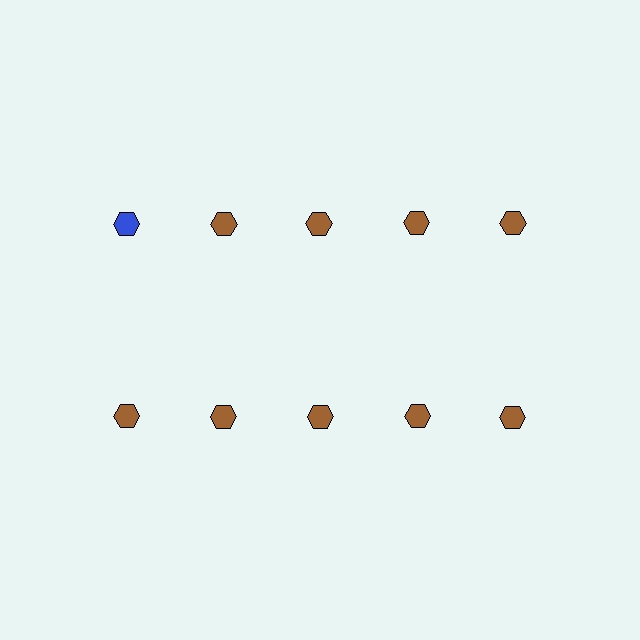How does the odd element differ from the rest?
It has a different color: blue instead of brown.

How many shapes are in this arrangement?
There are 10 shapes arranged in a grid pattern.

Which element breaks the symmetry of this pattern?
The blue hexagon in the top row, leftmost column breaks the symmetry. All other shapes are brown hexagons.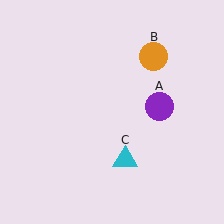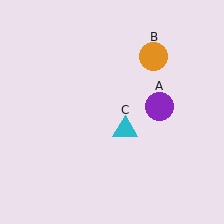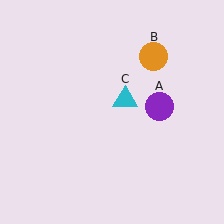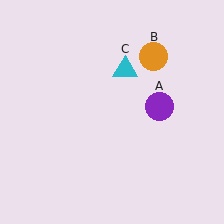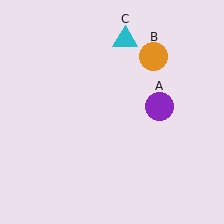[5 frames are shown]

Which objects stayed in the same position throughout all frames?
Purple circle (object A) and orange circle (object B) remained stationary.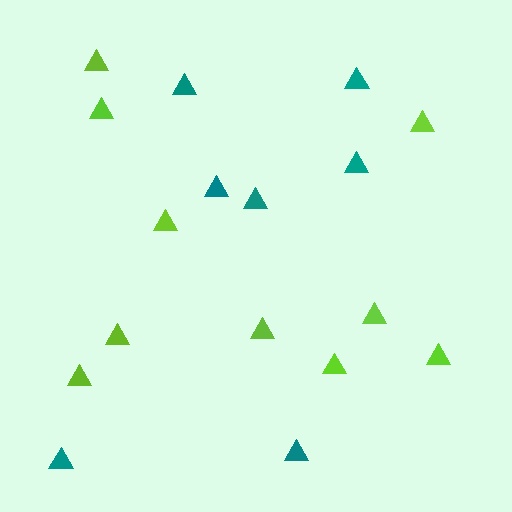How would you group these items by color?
There are 2 groups: one group of lime triangles (10) and one group of teal triangles (7).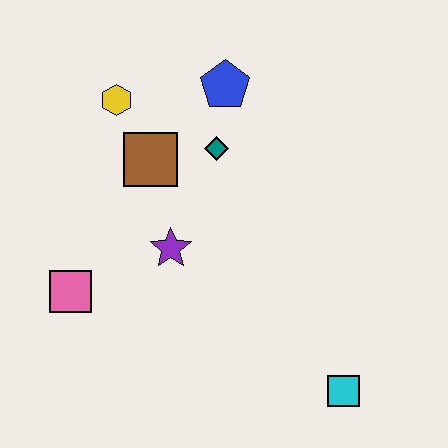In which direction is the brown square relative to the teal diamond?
The brown square is to the left of the teal diamond.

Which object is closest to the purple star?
The brown square is closest to the purple star.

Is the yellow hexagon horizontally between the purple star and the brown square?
No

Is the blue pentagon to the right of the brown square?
Yes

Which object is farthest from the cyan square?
The yellow hexagon is farthest from the cyan square.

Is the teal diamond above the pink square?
Yes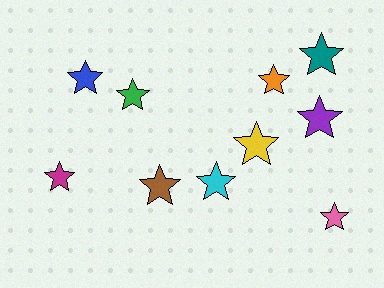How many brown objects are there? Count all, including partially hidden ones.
There is 1 brown object.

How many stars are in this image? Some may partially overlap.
There are 10 stars.